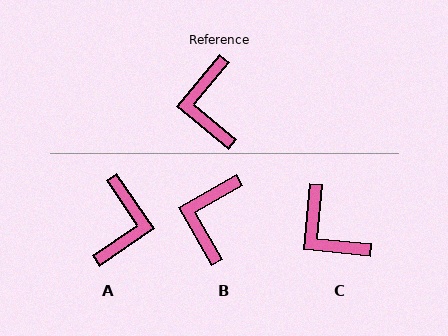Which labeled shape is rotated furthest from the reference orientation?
A, about 165 degrees away.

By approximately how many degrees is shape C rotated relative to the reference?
Approximately 34 degrees counter-clockwise.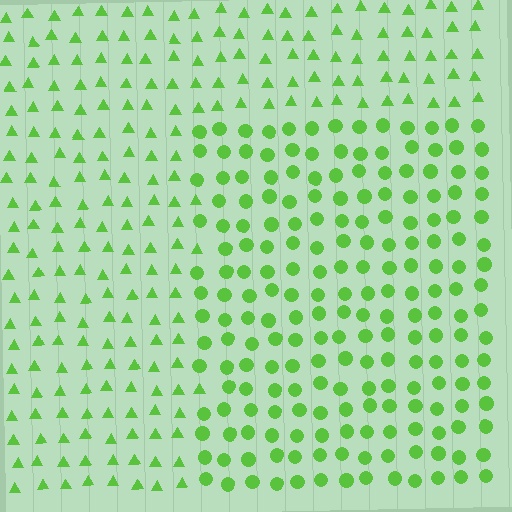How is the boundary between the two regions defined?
The boundary is defined by a change in element shape: circles inside vs. triangles outside. All elements share the same color and spacing.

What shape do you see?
I see a rectangle.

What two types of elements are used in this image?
The image uses circles inside the rectangle region and triangles outside it.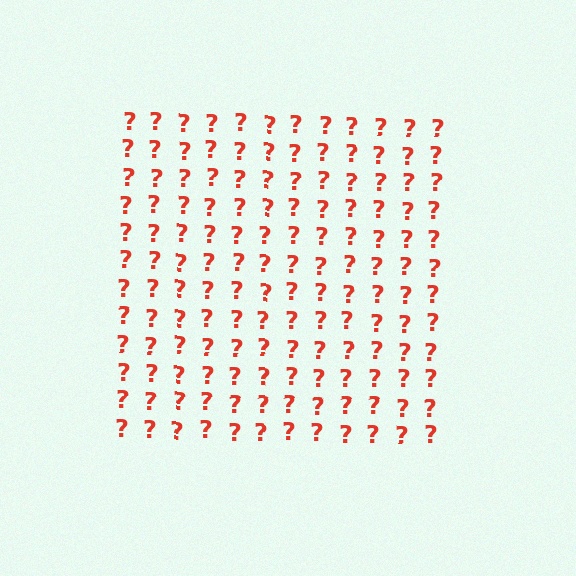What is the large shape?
The large shape is a square.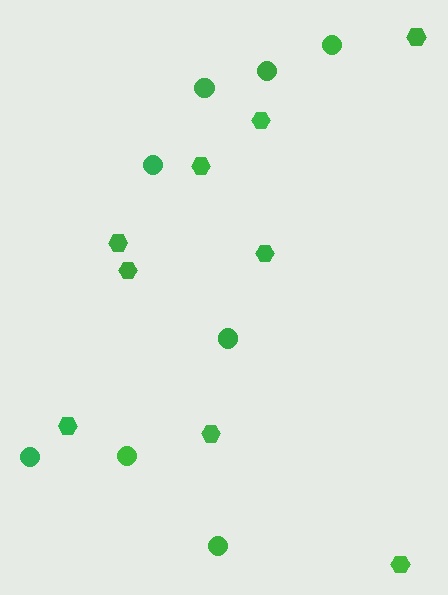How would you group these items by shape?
There are 2 groups: one group of circles (8) and one group of hexagons (9).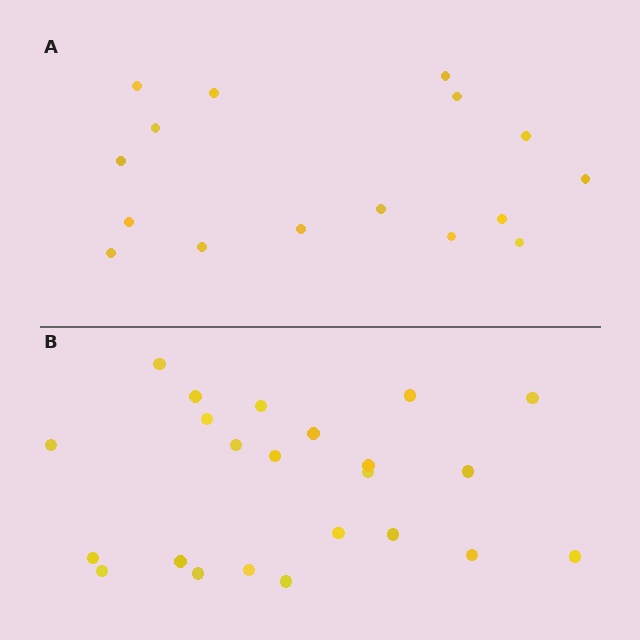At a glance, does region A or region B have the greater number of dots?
Region B (the bottom region) has more dots.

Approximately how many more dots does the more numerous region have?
Region B has roughly 8 or so more dots than region A.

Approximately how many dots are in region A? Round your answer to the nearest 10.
About 20 dots. (The exact count is 16, which rounds to 20.)